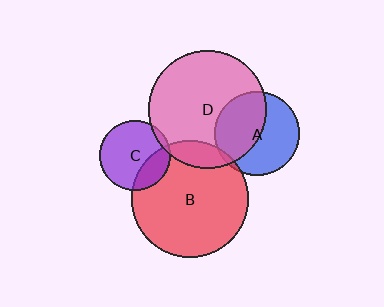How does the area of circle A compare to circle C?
Approximately 1.4 times.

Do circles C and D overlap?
Yes.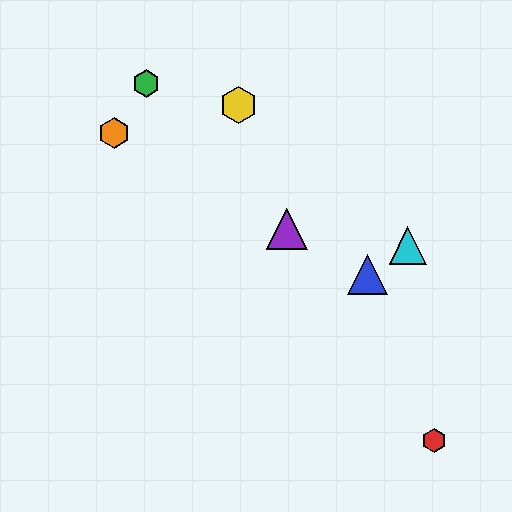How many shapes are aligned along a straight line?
3 shapes (the blue triangle, the purple triangle, the orange hexagon) are aligned along a straight line.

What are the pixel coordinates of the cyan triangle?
The cyan triangle is at (408, 245).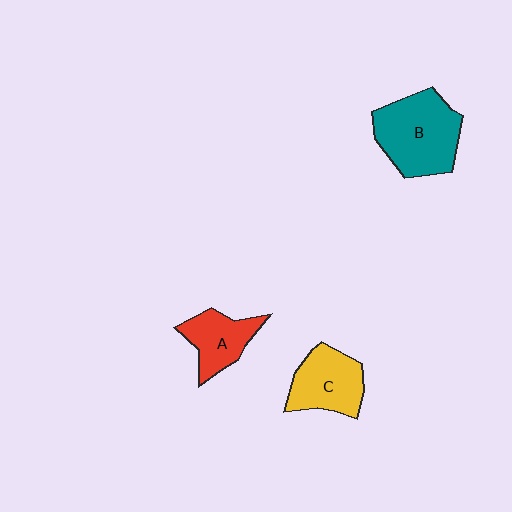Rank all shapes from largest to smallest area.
From largest to smallest: B (teal), C (yellow), A (red).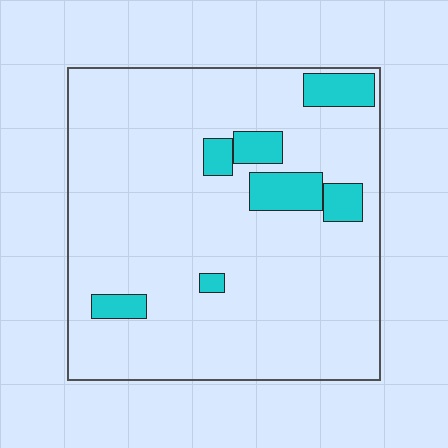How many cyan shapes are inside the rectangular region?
7.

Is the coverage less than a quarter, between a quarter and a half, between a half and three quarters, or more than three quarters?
Less than a quarter.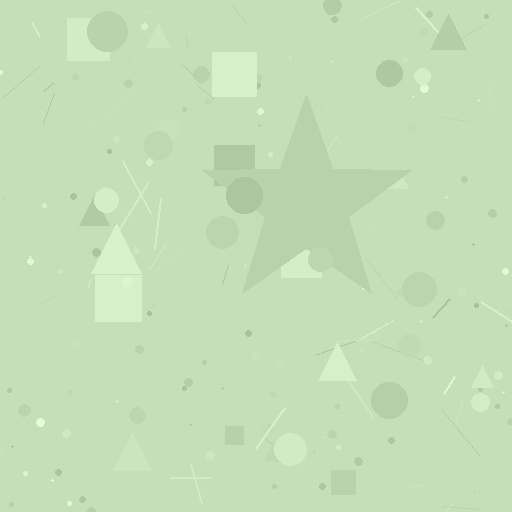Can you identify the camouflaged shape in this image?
The camouflaged shape is a star.